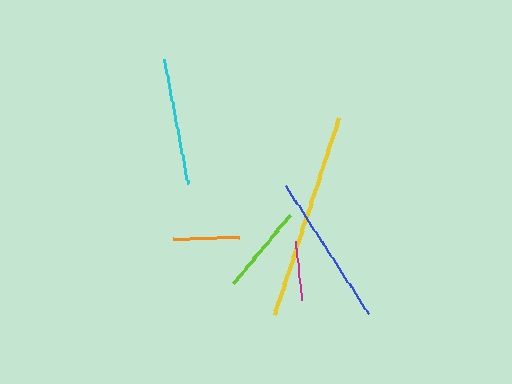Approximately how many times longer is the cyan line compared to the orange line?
The cyan line is approximately 1.9 times the length of the orange line.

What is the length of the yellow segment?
The yellow segment is approximately 208 pixels long.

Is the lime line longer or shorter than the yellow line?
The yellow line is longer than the lime line.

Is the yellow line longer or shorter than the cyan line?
The yellow line is longer than the cyan line.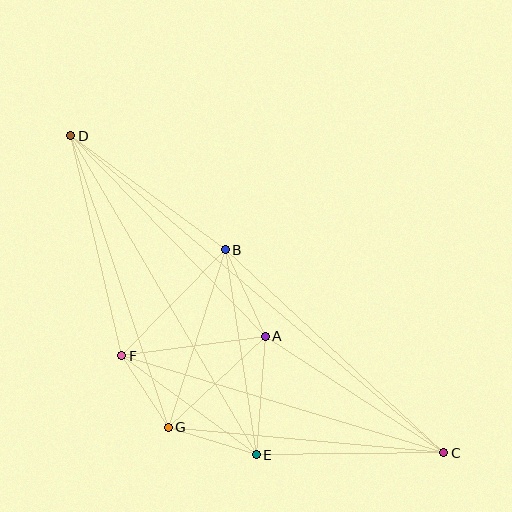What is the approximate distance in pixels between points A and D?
The distance between A and D is approximately 279 pixels.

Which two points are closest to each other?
Points F and G are closest to each other.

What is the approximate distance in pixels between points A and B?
The distance between A and B is approximately 95 pixels.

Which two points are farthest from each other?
Points C and D are farthest from each other.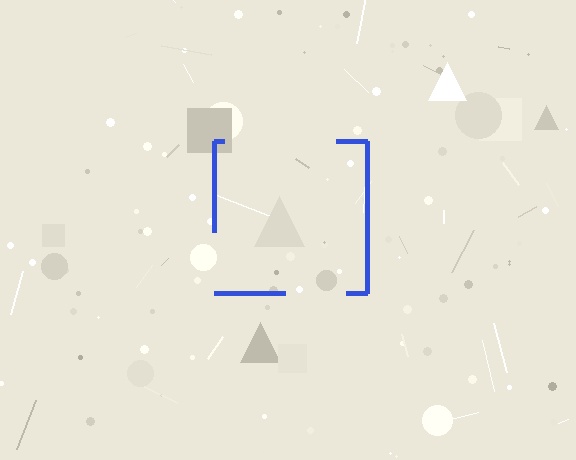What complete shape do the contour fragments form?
The contour fragments form a square.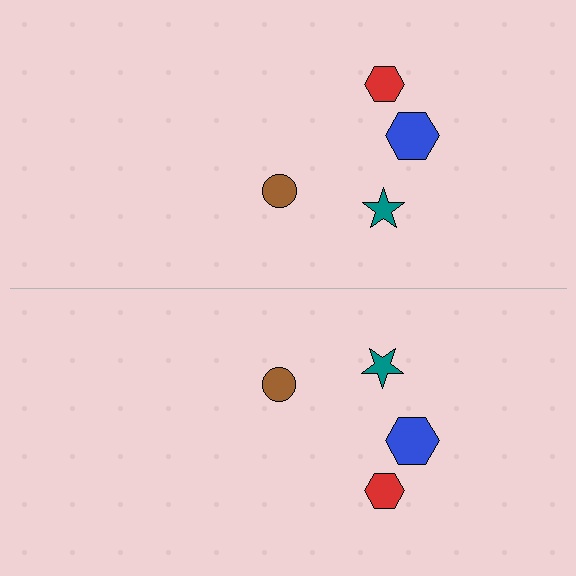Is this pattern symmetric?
Yes, this pattern has bilateral (reflection) symmetry.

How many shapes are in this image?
There are 8 shapes in this image.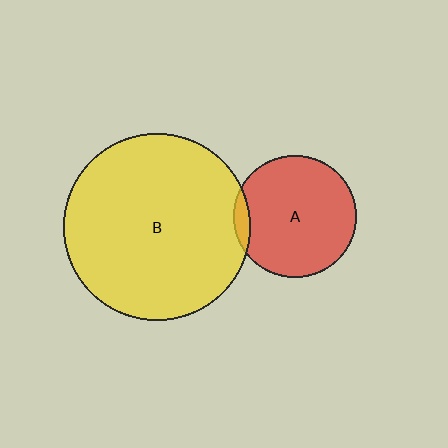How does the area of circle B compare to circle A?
Approximately 2.3 times.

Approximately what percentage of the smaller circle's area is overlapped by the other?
Approximately 5%.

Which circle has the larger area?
Circle B (yellow).